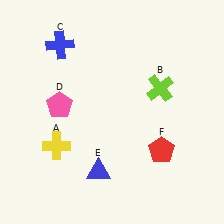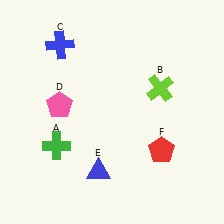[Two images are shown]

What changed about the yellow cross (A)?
In Image 1, A is yellow. In Image 2, it changed to green.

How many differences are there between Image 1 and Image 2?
There is 1 difference between the two images.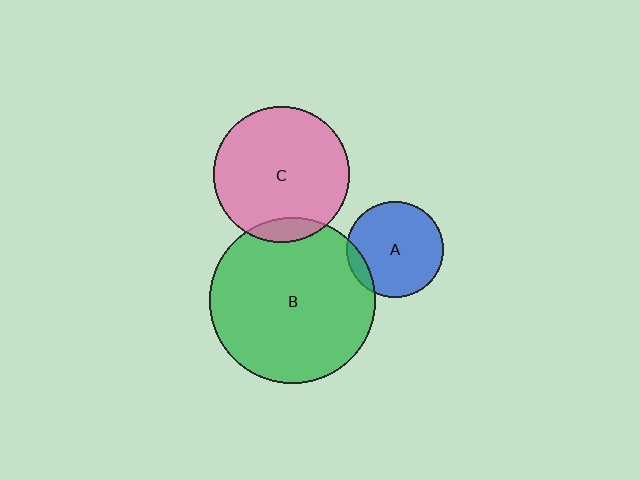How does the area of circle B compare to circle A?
Approximately 3.0 times.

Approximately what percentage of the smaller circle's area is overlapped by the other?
Approximately 10%.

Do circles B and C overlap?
Yes.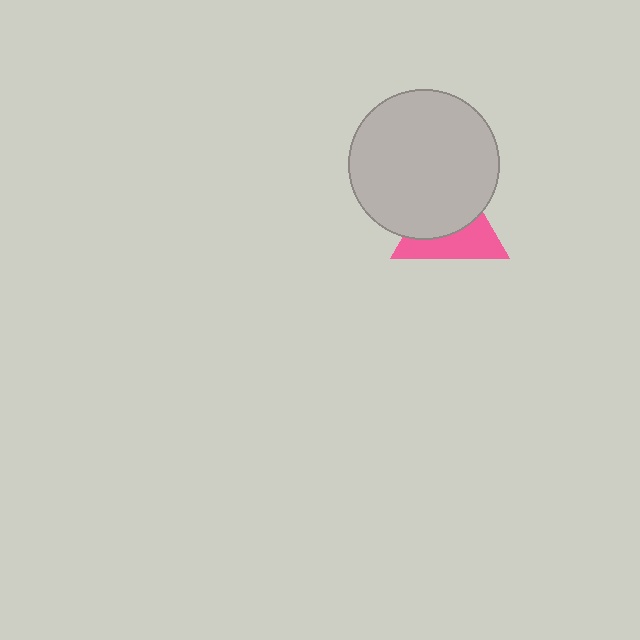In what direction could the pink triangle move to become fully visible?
The pink triangle could move down. That would shift it out from behind the light gray circle entirely.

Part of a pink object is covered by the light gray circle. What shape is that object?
It is a triangle.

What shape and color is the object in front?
The object in front is a light gray circle.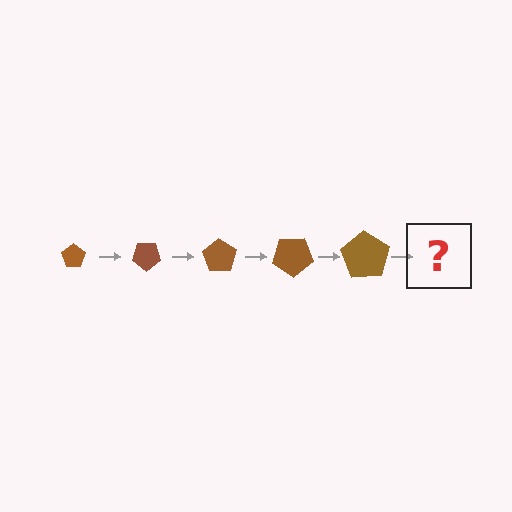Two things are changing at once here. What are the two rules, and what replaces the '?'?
The two rules are that the pentagon grows larger each step and it rotates 35 degrees each step. The '?' should be a pentagon, larger than the previous one and rotated 175 degrees from the start.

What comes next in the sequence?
The next element should be a pentagon, larger than the previous one and rotated 175 degrees from the start.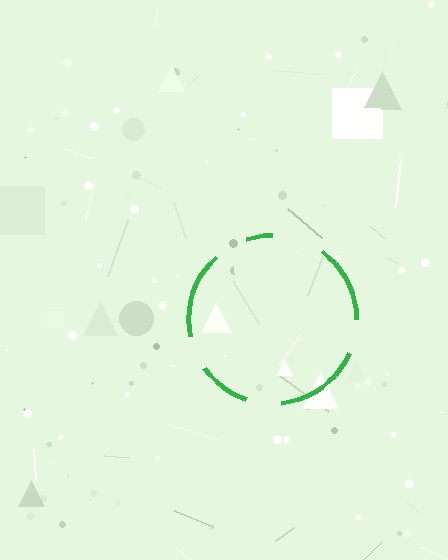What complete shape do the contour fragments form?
The contour fragments form a circle.